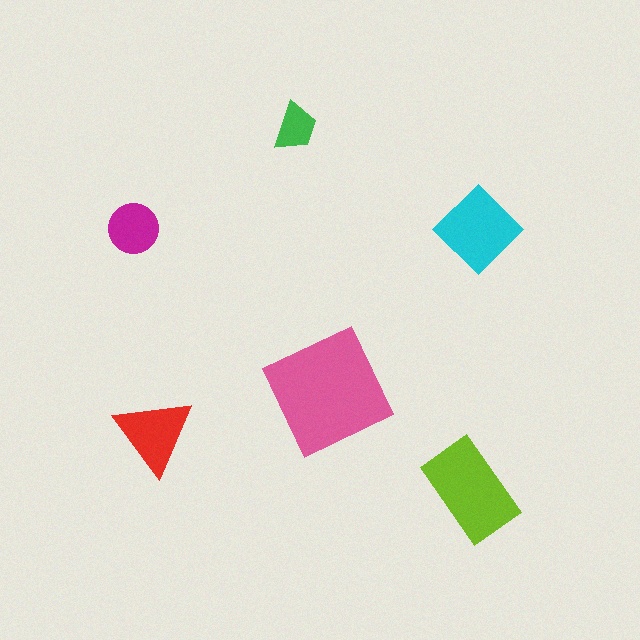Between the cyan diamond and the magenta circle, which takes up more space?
The cyan diamond.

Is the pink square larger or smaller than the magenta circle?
Larger.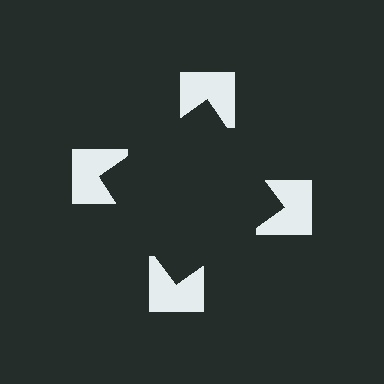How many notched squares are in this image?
There are 4 — one at each vertex of the illusory square.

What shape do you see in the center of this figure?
An illusory square — its edges are inferred from the aligned wedge cuts in the notched squares, not physically drawn.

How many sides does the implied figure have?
4 sides.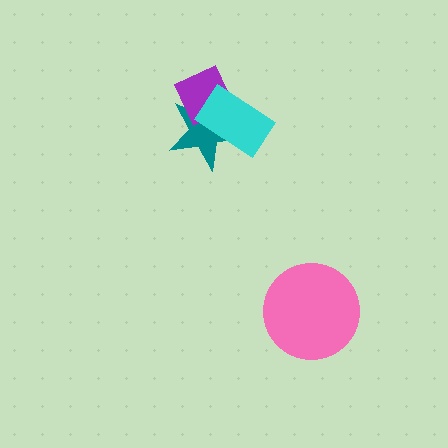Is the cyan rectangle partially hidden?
No, no other shape covers it.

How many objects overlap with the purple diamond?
2 objects overlap with the purple diamond.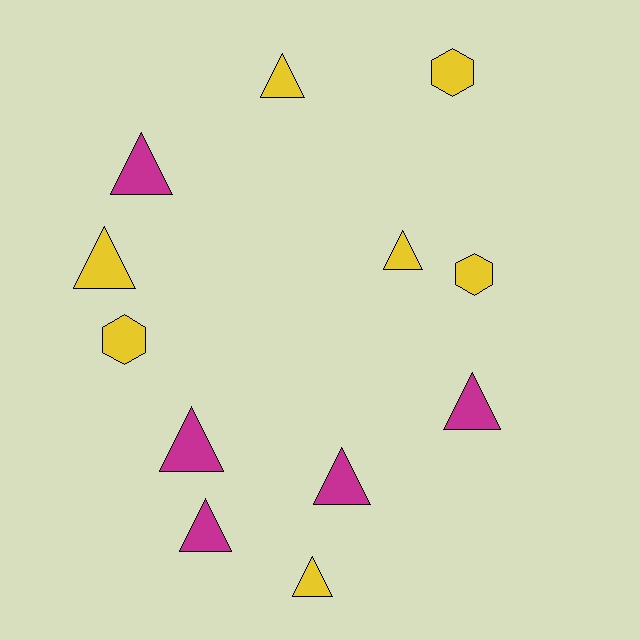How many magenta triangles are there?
There are 5 magenta triangles.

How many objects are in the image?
There are 12 objects.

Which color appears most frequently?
Yellow, with 7 objects.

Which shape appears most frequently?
Triangle, with 9 objects.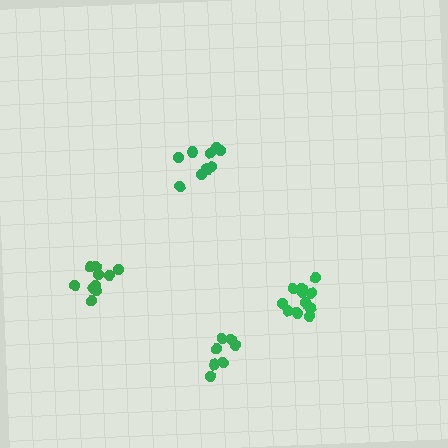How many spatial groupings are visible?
There are 4 spatial groupings.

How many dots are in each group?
Group 1: 12 dots, Group 2: 10 dots, Group 3: 10 dots, Group 4: 7 dots (39 total).